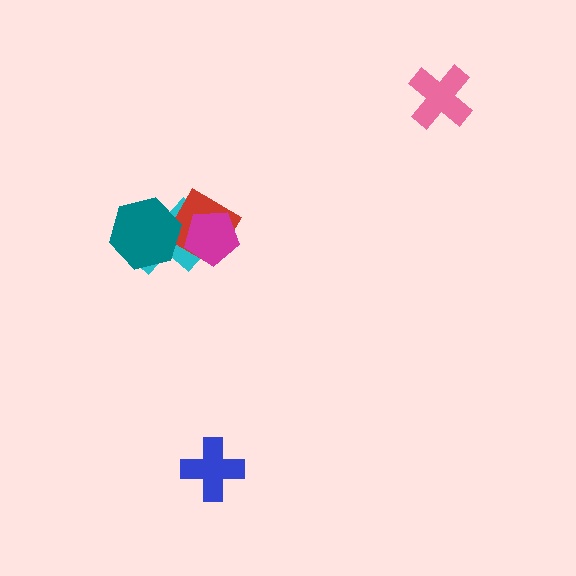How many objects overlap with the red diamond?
3 objects overlap with the red diamond.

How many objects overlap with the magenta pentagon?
2 objects overlap with the magenta pentagon.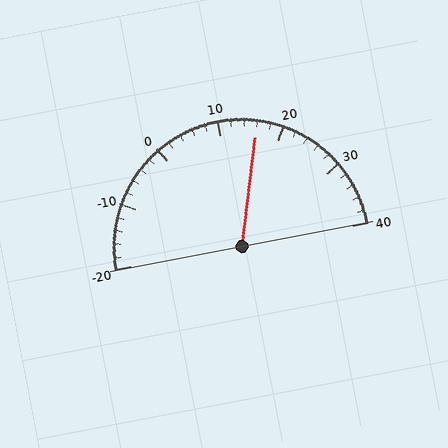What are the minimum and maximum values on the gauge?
The gauge ranges from -20 to 40.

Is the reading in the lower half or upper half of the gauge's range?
The reading is in the upper half of the range (-20 to 40).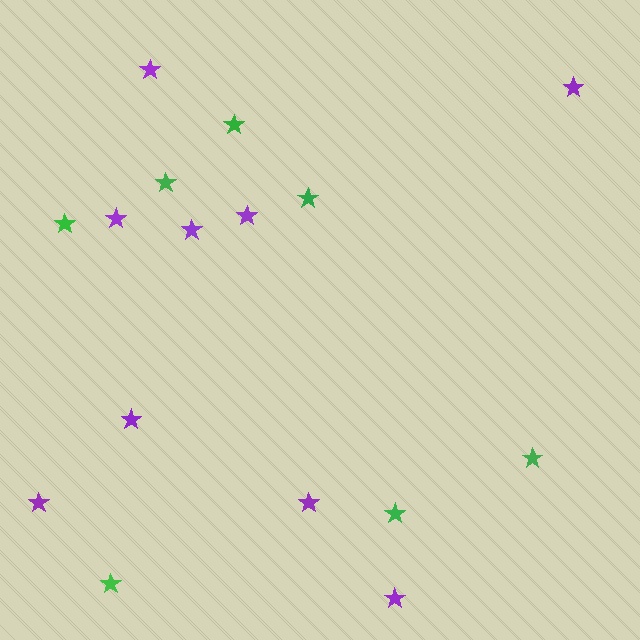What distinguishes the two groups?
There are 2 groups: one group of green stars (7) and one group of purple stars (9).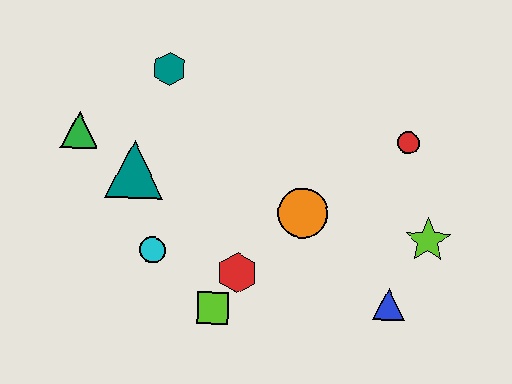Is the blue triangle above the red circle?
No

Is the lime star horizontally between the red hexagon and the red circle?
No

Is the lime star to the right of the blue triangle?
Yes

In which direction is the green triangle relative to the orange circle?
The green triangle is to the left of the orange circle.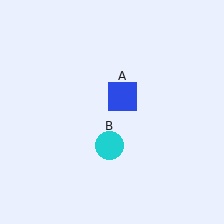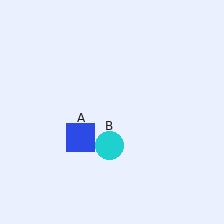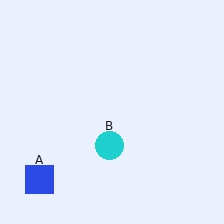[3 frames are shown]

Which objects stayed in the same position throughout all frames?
Cyan circle (object B) remained stationary.